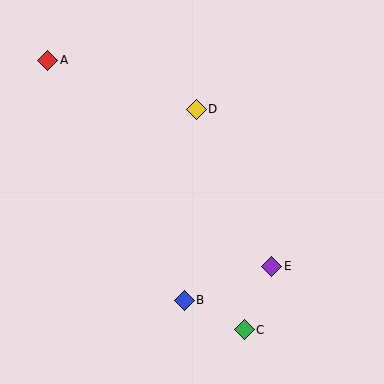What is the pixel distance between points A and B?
The distance between A and B is 276 pixels.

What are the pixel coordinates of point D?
Point D is at (196, 109).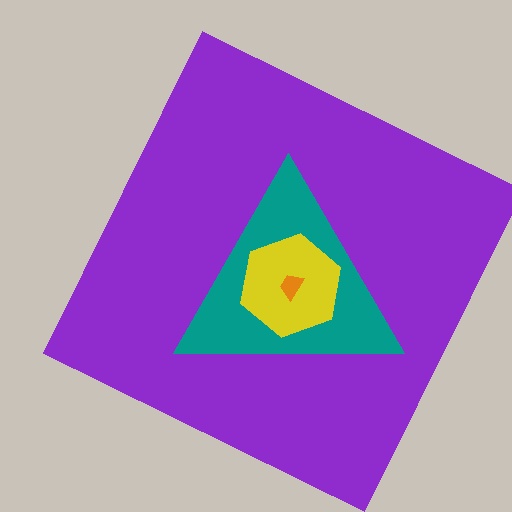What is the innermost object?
The orange trapezoid.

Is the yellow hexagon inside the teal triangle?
Yes.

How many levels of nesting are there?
4.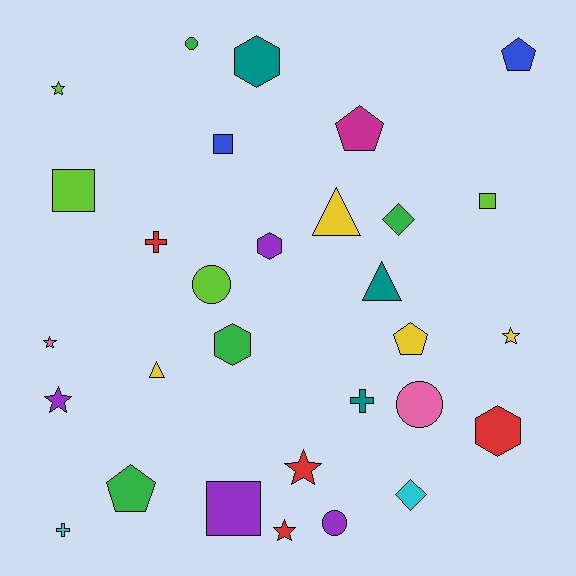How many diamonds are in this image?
There are 2 diamonds.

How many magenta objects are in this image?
There is 1 magenta object.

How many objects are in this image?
There are 30 objects.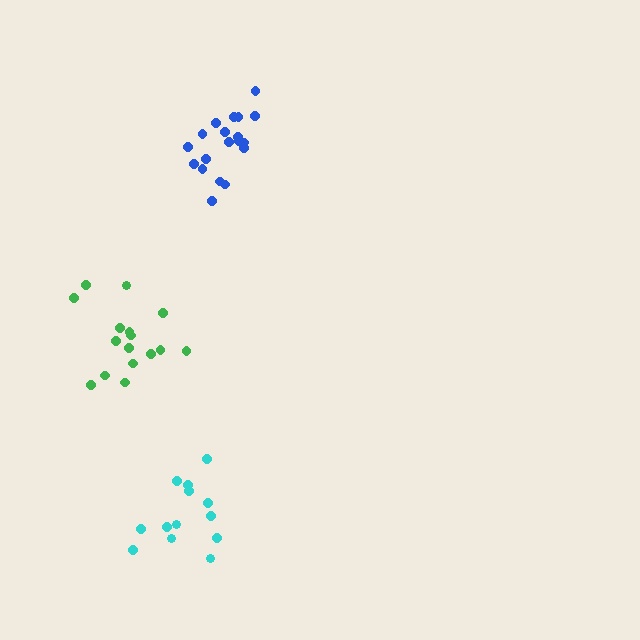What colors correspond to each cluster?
The clusters are colored: cyan, green, blue.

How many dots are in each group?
Group 1: 13 dots, Group 2: 16 dots, Group 3: 19 dots (48 total).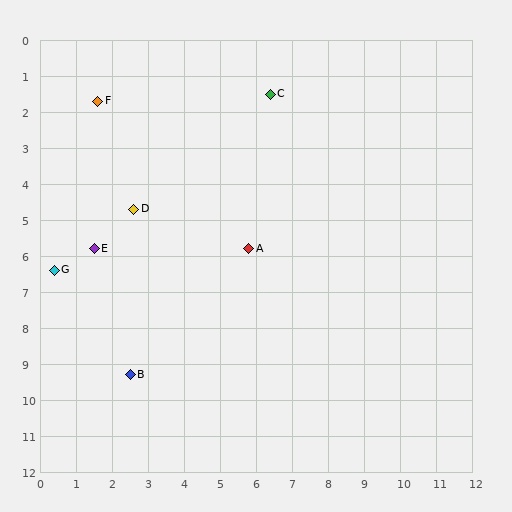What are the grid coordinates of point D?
Point D is at approximately (2.6, 4.7).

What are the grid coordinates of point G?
Point G is at approximately (0.4, 6.4).